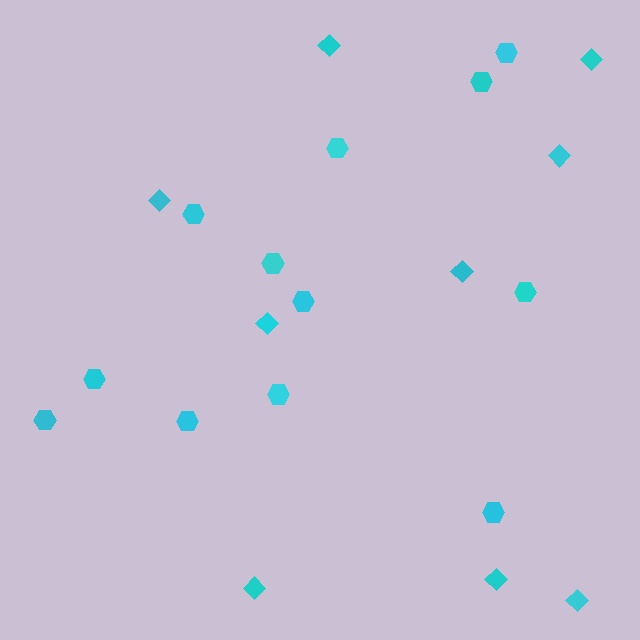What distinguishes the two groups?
There are 2 groups: one group of hexagons (12) and one group of diamonds (9).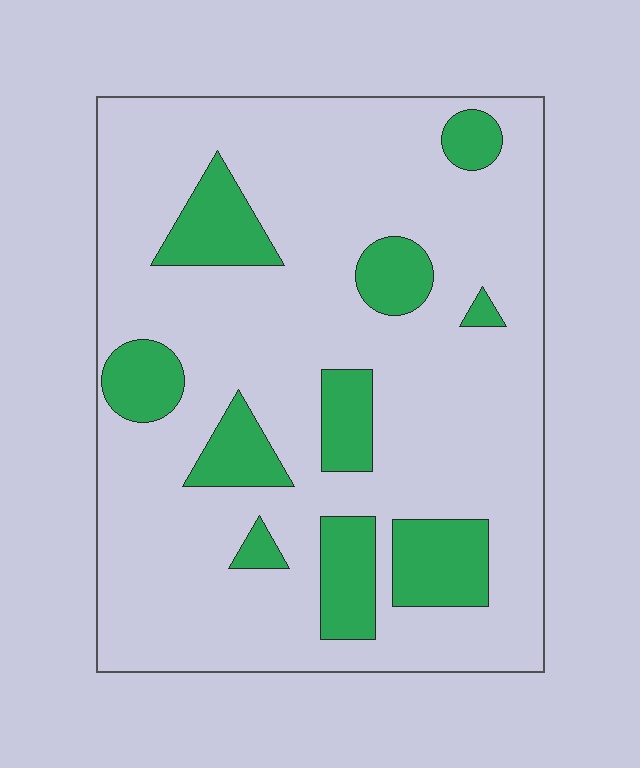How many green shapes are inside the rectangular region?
10.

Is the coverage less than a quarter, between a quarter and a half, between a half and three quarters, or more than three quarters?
Less than a quarter.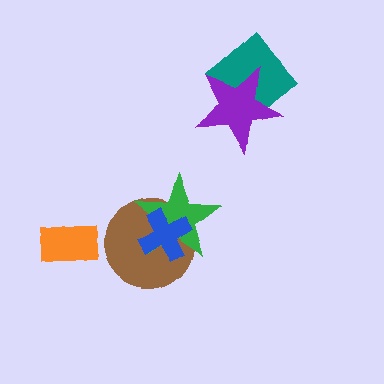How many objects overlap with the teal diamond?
1 object overlaps with the teal diamond.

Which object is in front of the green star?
The blue cross is in front of the green star.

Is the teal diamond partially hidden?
Yes, it is partially covered by another shape.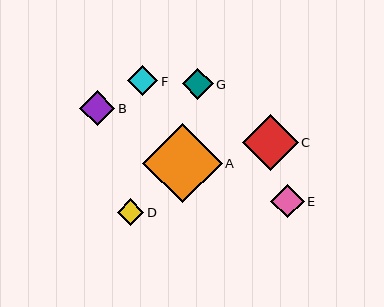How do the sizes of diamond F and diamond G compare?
Diamond F and diamond G are approximately the same size.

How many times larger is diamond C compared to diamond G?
Diamond C is approximately 1.8 times the size of diamond G.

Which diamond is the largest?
Diamond A is the largest with a size of approximately 79 pixels.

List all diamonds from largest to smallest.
From largest to smallest: A, C, B, E, F, G, D.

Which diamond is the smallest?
Diamond D is the smallest with a size of approximately 27 pixels.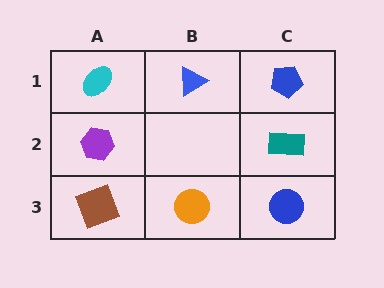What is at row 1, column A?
A cyan ellipse.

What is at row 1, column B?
A blue triangle.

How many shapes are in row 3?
3 shapes.